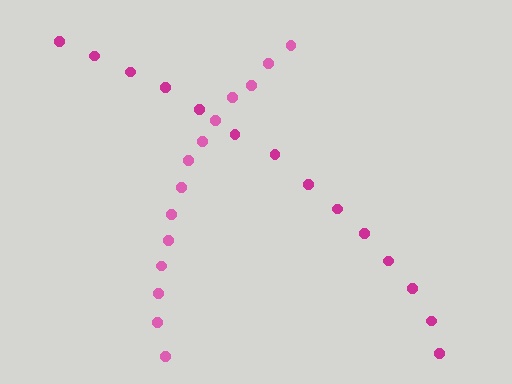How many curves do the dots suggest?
There are 2 distinct paths.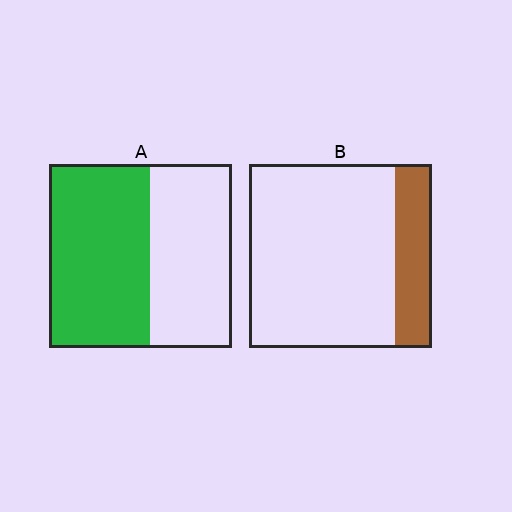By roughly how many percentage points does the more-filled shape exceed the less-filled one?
By roughly 35 percentage points (A over B).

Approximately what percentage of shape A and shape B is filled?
A is approximately 55% and B is approximately 20%.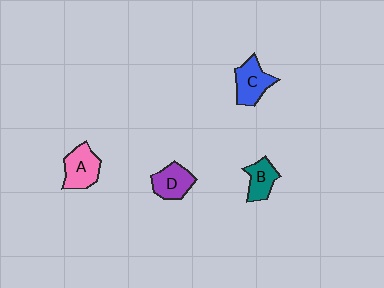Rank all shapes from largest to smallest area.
From largest to smallest: A (pink), C (blue), D (purple), B (teal).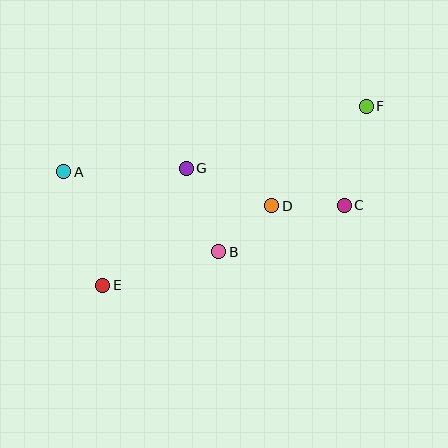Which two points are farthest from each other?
Points E and F are farthest from each other.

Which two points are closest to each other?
Points B and D are closest to each other.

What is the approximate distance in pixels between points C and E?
The distance between C and E is approximately 255 pixels.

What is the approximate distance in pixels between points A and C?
The distance between A and C is approximately 282 pixels.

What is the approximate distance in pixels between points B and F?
The distance between B and F is approximately 207 pixels.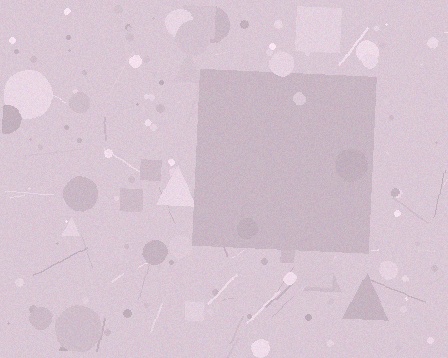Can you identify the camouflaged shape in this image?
The camouflaged shape is a square.